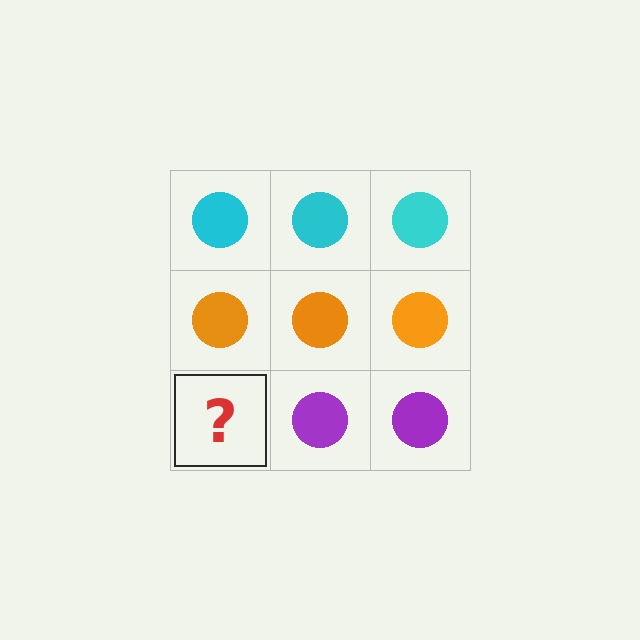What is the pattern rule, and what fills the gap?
The rule is that each row has a consistent color. The gap should be filled with a purple circle.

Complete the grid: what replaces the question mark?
The question mark should be replaced with a purple circle.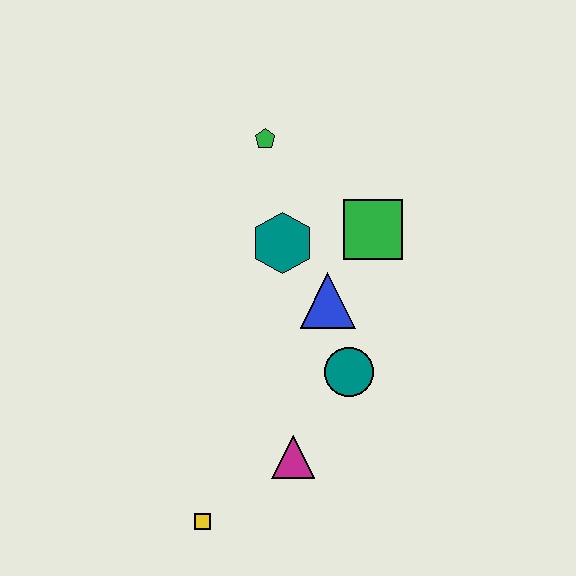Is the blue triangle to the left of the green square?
Yes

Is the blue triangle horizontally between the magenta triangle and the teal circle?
Yes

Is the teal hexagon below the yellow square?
No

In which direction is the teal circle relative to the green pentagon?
The teal circle is below the green pentagon.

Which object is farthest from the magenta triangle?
The green pentagon is farthest from the magenta triangle.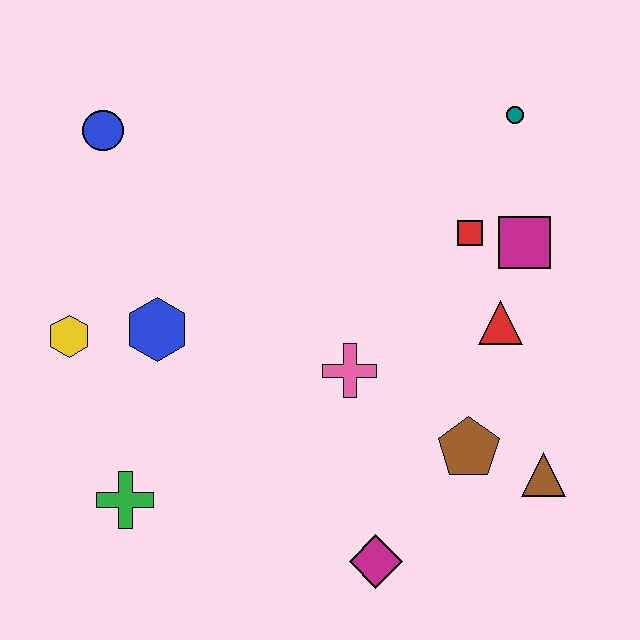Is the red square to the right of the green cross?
Yes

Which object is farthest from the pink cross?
The blue circle is farthest from the pink cross.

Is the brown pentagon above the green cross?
Yes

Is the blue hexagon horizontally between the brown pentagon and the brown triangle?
No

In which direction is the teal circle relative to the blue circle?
The teal circle is to the right of the blue circle.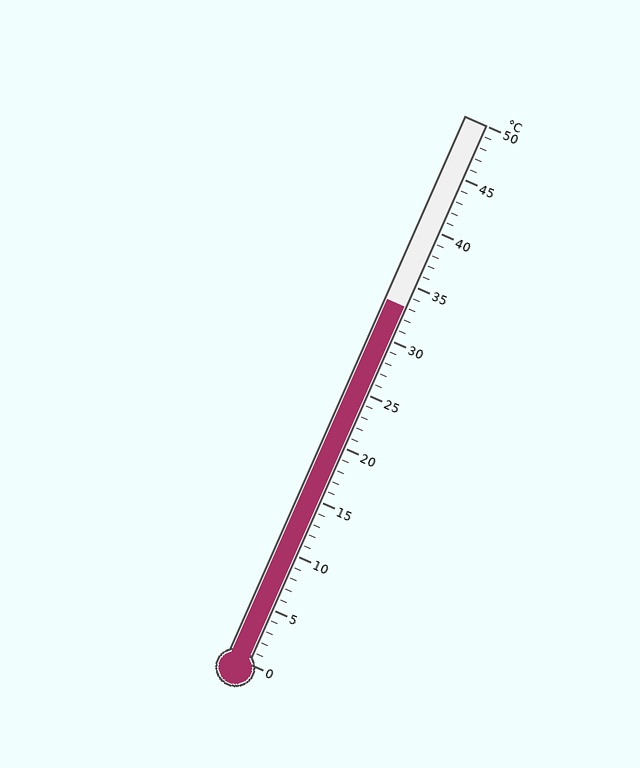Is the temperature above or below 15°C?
The temperature is above 15°C.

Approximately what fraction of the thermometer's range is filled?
The thermometer is filled to approximately 65% of its range.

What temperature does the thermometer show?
The thermometer shows approximately 33°C.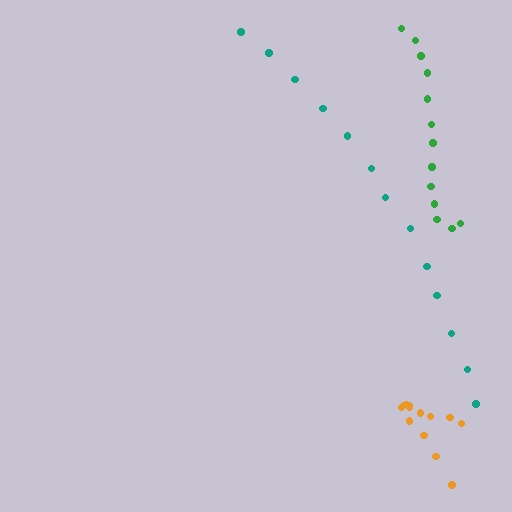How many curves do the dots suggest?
There are 3 distinct paths.